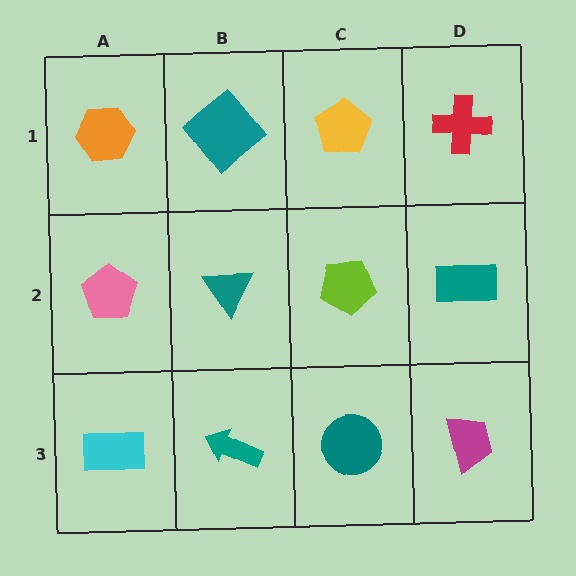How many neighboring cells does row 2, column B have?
4.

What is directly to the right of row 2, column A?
A teal triangle.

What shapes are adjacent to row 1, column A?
A pink pentagon (row 2, column A), a teal diamond (row 1, column B).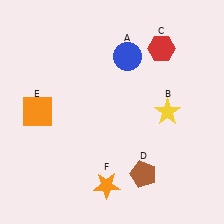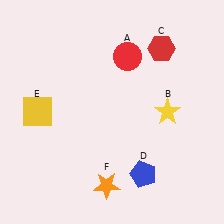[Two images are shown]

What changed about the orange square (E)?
In Image 1, E is orange. In Image 2, it changed to yellow.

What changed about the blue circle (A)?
In Image 1, A is blue. In Image 2, it changed to red.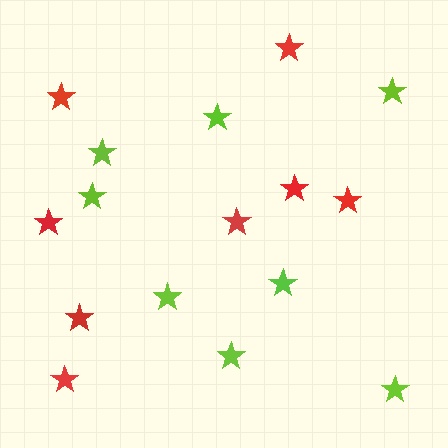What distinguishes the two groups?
There are 2 groups: one group of red stars (8) and one group of lime stars (8).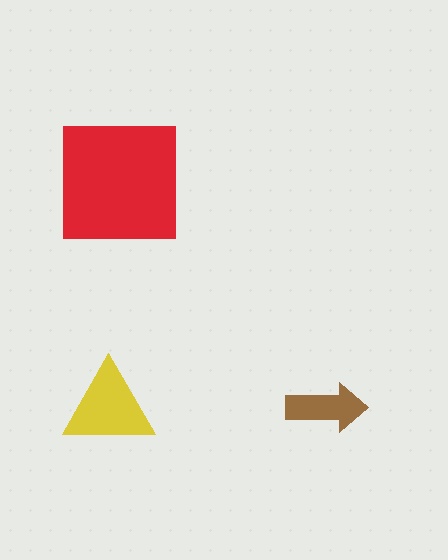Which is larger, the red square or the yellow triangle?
The red square.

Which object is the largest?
The red square.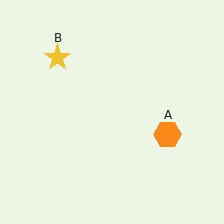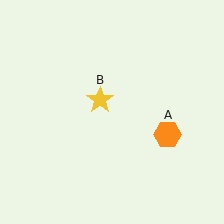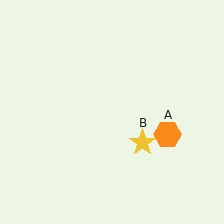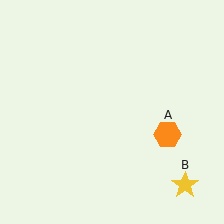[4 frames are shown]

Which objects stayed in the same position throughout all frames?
Orange hexagon (object A) remained stationary.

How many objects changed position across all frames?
1 object changed position: yellow star (object B).